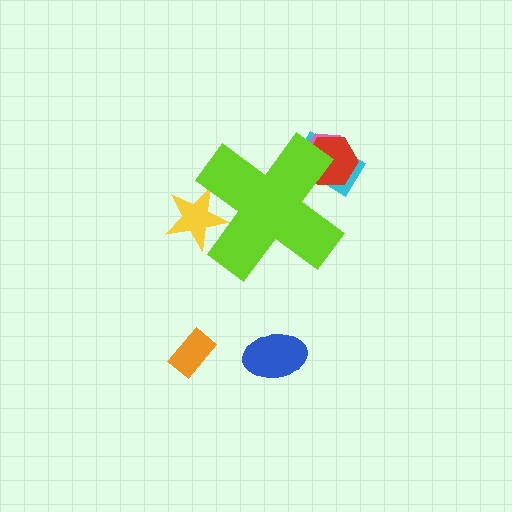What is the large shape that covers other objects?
A lime cross.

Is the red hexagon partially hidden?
Yes, the red hexagon is partially hidden behind the lime cross.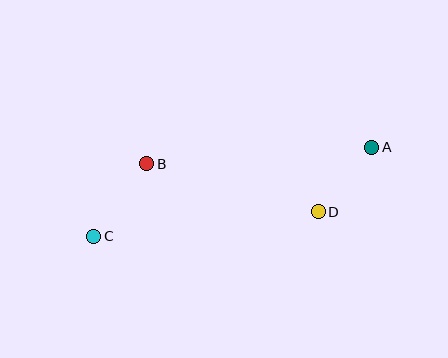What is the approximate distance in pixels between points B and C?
The distance between B and C is approximately 90 pixels.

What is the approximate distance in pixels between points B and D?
The distance between B and D is approximately 178 pixels.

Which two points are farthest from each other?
Points A and C are farthest from each other.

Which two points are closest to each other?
Points A and D are closest to each other.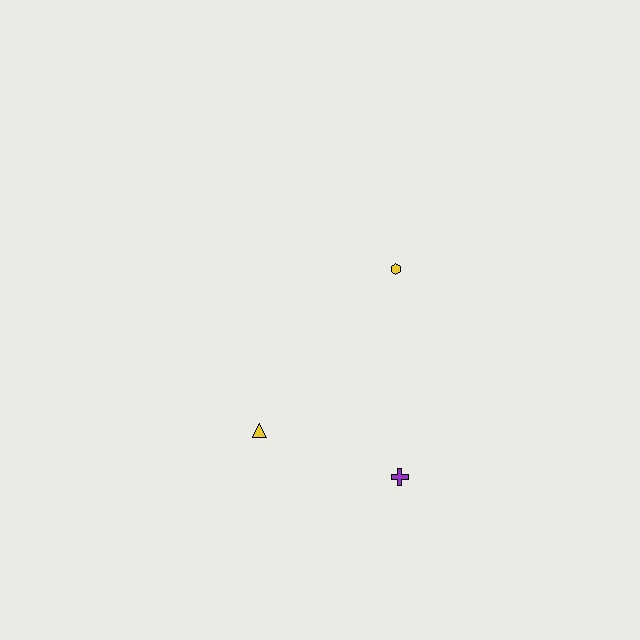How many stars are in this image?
There are no stars.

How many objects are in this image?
There are 3 objects.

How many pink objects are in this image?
There are no pink objects.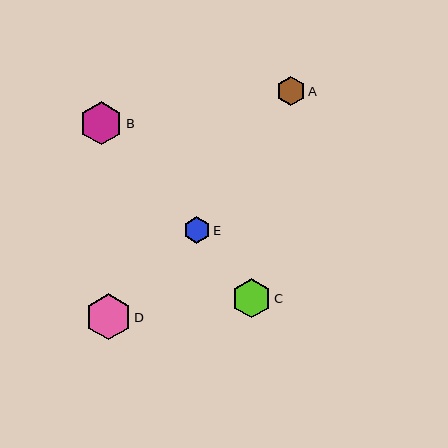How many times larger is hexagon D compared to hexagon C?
Hexagon D is approximately 1.2 times the size of hexagon C.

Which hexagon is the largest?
Hexagon D is the largest with a size of approximately 46 pixels.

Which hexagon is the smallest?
Hexagon E is the smallest with a size of approximately 27 pixels.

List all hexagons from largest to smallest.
From largest to smallest: D, B, C, A, E.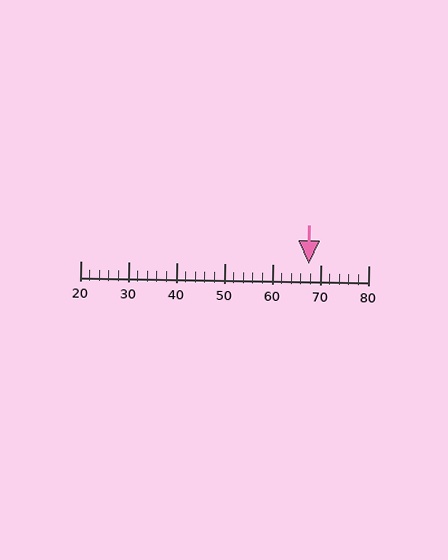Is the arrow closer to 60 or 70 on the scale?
The arrow is closer to 70.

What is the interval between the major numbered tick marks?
The major tick marks are spaced 10 units apart.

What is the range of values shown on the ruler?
The ruler shows values from 20 to 80.